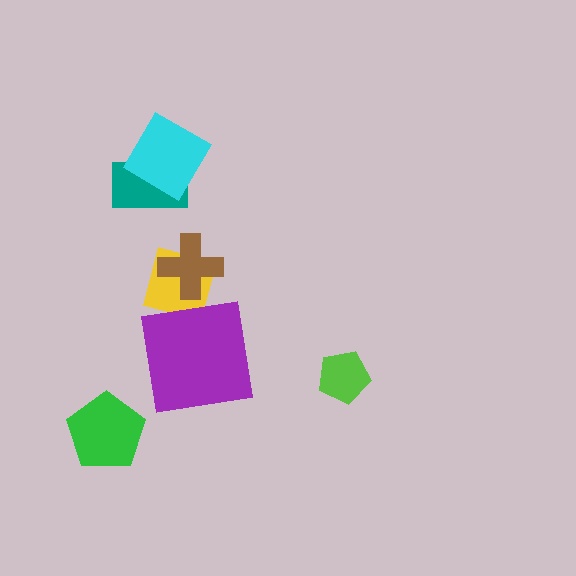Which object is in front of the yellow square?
The brown cross is in front of the yellow square.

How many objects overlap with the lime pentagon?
0 objects overlap with the lime pentagon.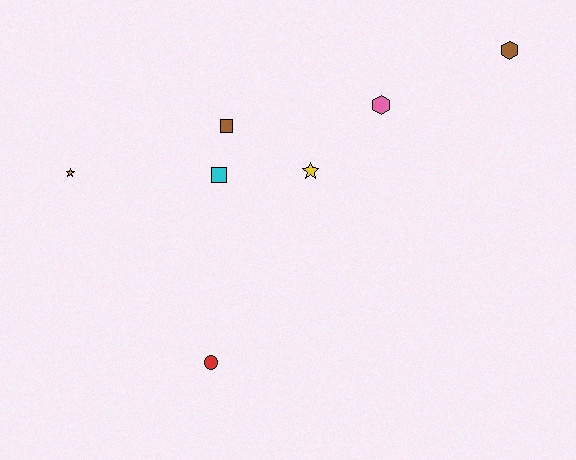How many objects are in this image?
There are 7 objects.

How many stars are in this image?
There are 2 stars.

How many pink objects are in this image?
There is 1 pink object.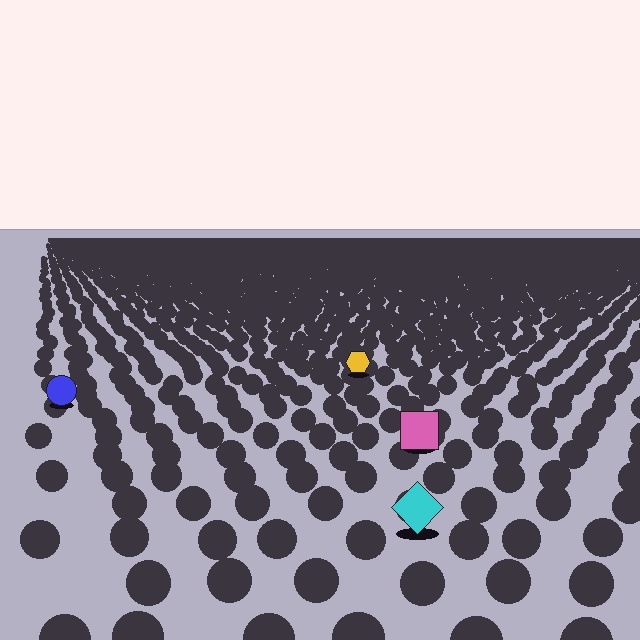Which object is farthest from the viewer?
The yellow hexagon is farthest from the viewer. It appears smaller and the ground texture around it is denser.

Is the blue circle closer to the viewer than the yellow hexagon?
Yes. The blue circle is closer — you can tell from the texture gradient: the ground texture is coarser near it.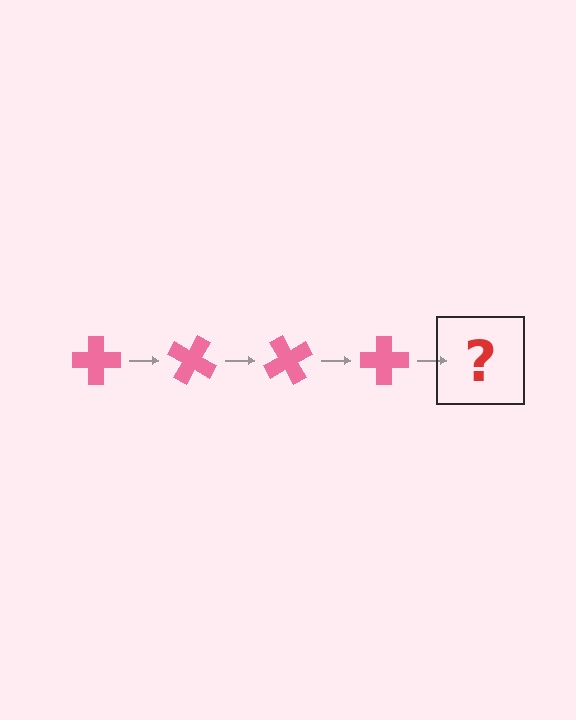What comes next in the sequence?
The next element should be a pink cross rotated 120 degrees.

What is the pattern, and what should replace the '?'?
The pattern is that the cross rotates 30 degrees each step. The '?' should be a pink cross rotated 120 degrees.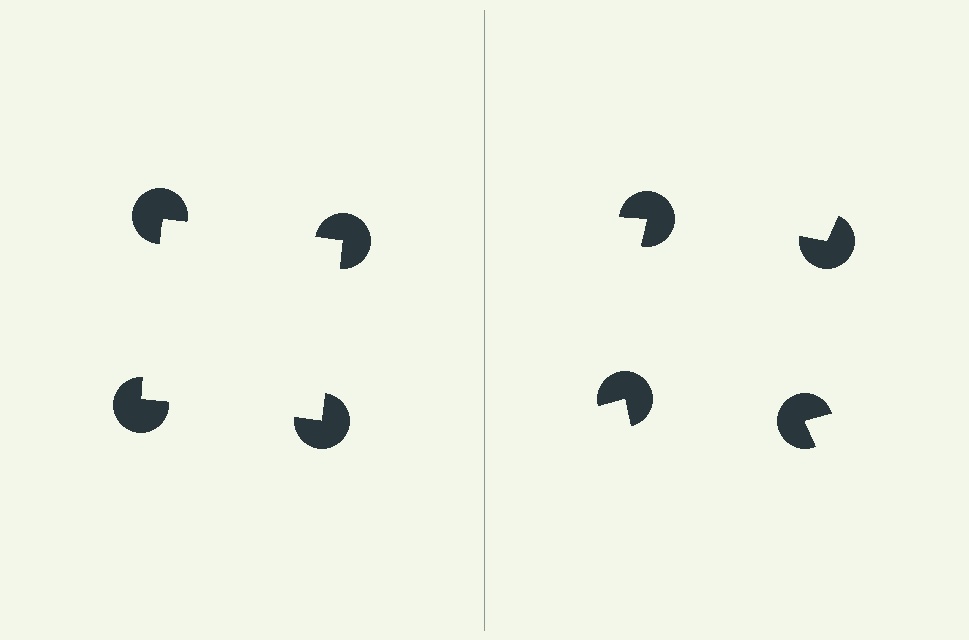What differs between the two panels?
The pac-man discs are positioned identically on both sides; only the wedge orientations differ. On the left they align to a square; on the right they are misaligned.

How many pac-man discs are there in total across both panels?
8 — 4 on each side.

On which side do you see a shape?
An illusory square appears on the left side. On the right side the wedge cuts are rotated, so no coherent shape forms.